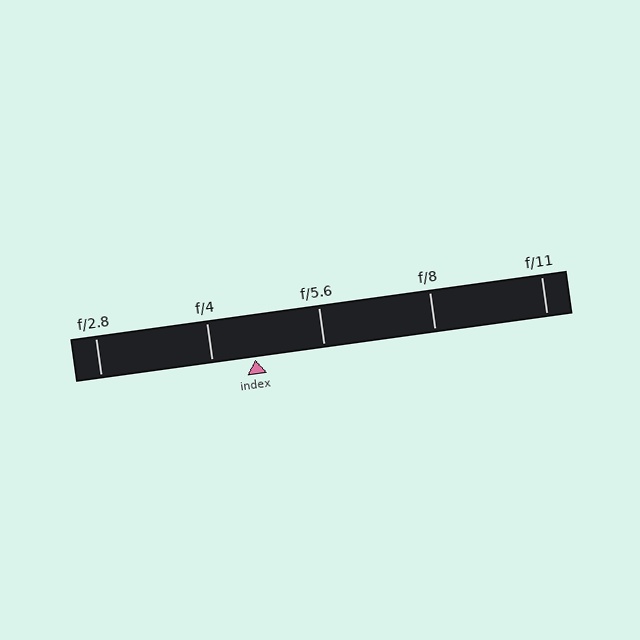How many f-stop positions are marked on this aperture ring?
There are 5 f-stop positions marked.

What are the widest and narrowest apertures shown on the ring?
The widest aperture shown is f/2.8 and the narrowest is f/11.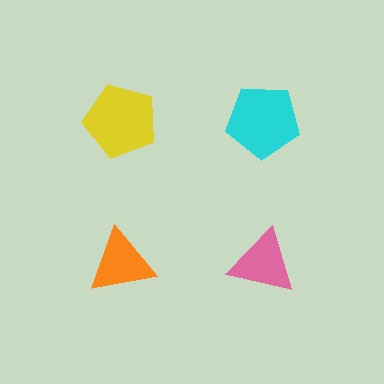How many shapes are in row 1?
2 shapes.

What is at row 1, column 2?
A cyan pentagon.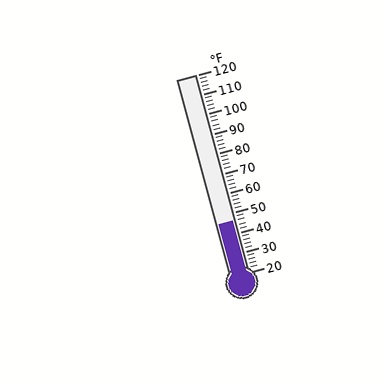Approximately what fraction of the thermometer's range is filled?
The thermometer is filled to approximately 25% of its range.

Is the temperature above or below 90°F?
The temperature is below 90°F.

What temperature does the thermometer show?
The thermometer shows approximately 46°F.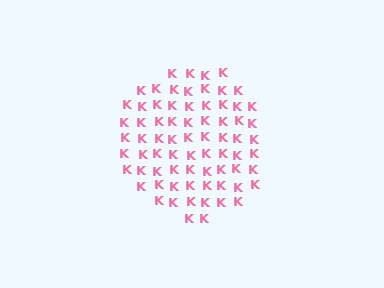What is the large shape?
The large shape is a circle.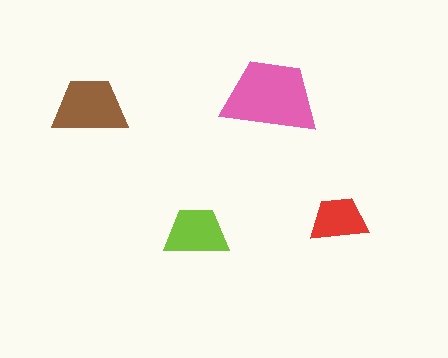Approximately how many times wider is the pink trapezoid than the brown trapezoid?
About 1.5 times wider.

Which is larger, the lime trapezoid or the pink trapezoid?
The pink one.